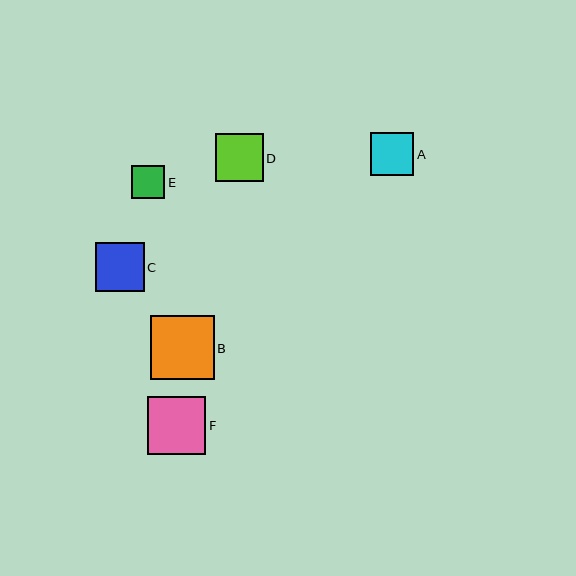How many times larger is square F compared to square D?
Square F is approximately 1.2 times the size of square D.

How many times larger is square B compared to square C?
Square B is approximately 1.3 times the size of square C.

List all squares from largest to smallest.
From largest to smallest: B, F, C, D, A, E.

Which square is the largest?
Square B is the largest with a size of approximately 63 pixels.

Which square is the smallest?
Square E is the smallest with a size of approximately 33 pixels.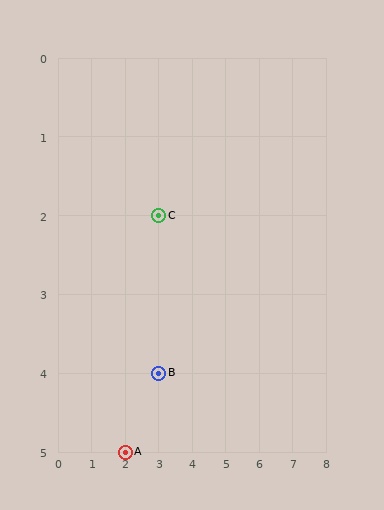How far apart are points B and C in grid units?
Points B and C are 2 rows apart.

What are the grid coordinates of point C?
Point C is at grid coordinates (3, 2).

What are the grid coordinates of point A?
Point A is at grid coordinates (2, 5).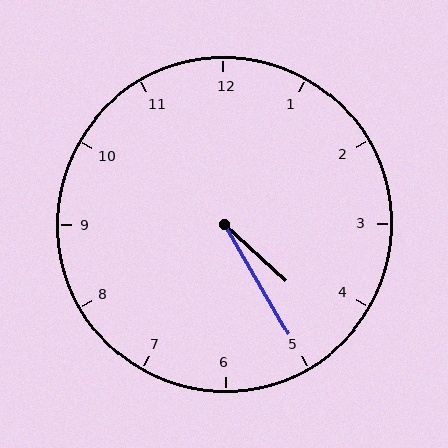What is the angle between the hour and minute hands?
Approximately 18 degrees.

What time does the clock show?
4:25.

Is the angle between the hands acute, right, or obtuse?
It is acute.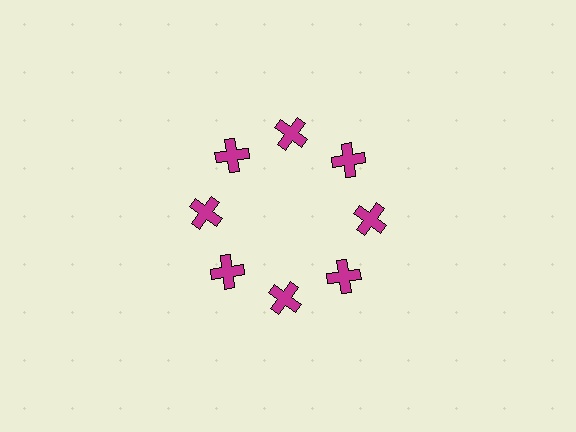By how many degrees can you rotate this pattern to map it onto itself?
The pattern maps onto itself every 45 degrees of rotation.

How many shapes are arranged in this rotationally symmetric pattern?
There are 8 shapes, arranged in 8 groups of 1.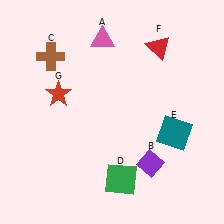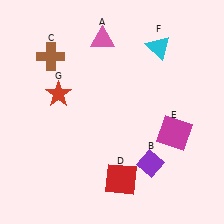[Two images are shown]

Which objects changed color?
D changed from green to red. E changed from teal to magenta. F changed from red to cyan.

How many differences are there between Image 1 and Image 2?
There are 3 differences between the two images.